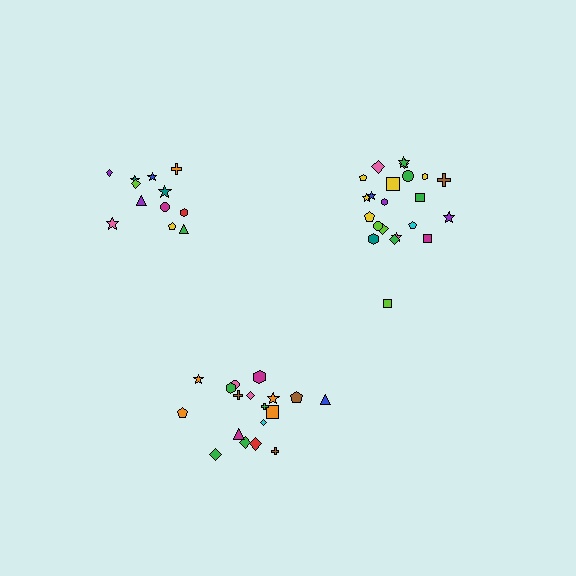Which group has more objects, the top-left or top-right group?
The top-right group.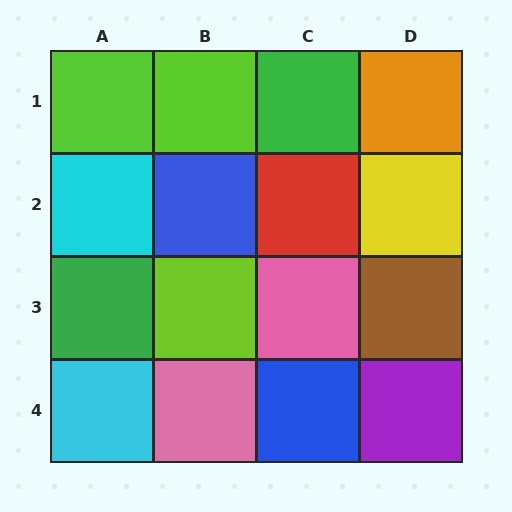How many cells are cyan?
2 cells are cyan.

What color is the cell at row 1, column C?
Green.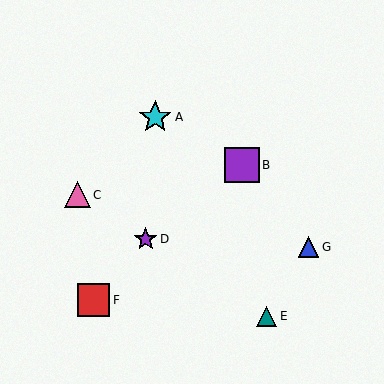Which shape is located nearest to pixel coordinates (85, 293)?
The red square (labeled F) at (93, 300) is nearest to that location.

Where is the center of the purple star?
The center of the purple star is at (146, 239).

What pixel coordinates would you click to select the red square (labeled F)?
Click at (93, 300) to select the red square F.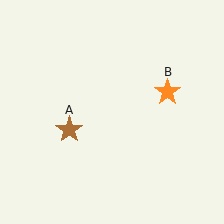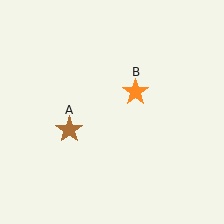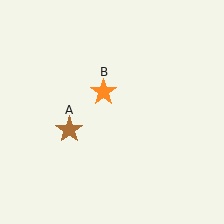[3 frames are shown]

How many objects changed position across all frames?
1 object changed position: orange star (object B).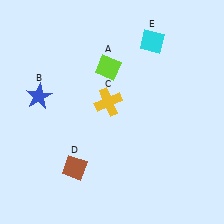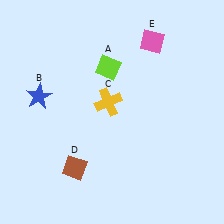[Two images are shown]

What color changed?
The diamond (E) changed from cyan in Image 1 to pink in Image 2.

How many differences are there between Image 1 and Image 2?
There is 1 difference between the two images.